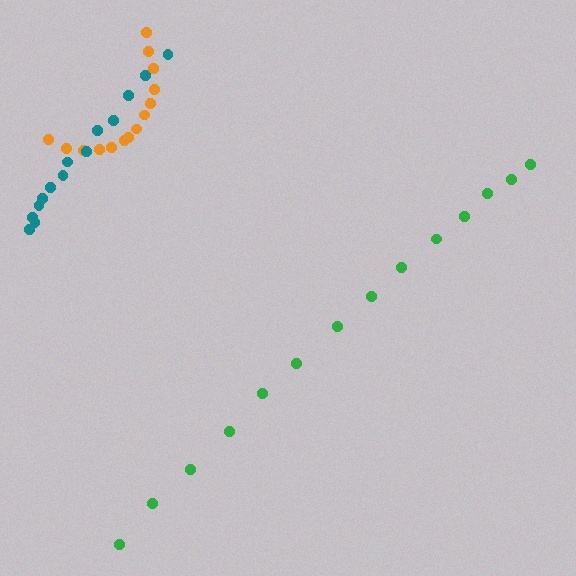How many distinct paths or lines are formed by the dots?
There are 3 distinct paths.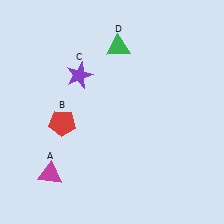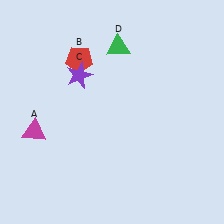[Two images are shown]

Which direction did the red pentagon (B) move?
The red pentagon (B) moved up.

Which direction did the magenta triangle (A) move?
The magenta triangle (A) moved up.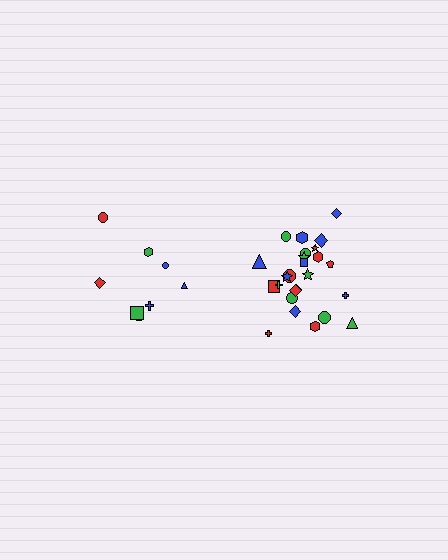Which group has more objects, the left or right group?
The right group.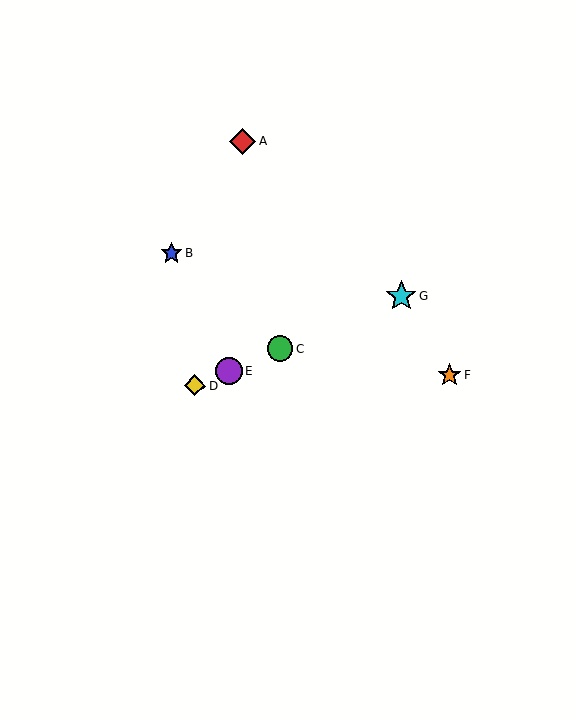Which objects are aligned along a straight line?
Objects C, D, E, G are aligned along a straight line.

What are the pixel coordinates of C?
Object C is at (280, 349).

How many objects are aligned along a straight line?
4 objects (C, D, E, G) are aligned along a straight line.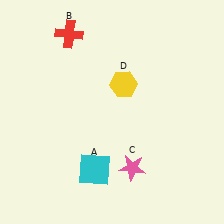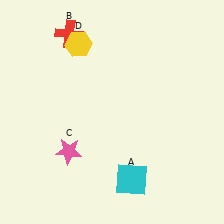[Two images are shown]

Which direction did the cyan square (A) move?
The cyan square (A) moved right.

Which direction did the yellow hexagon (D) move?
The yellow hexagon (D) moved left.